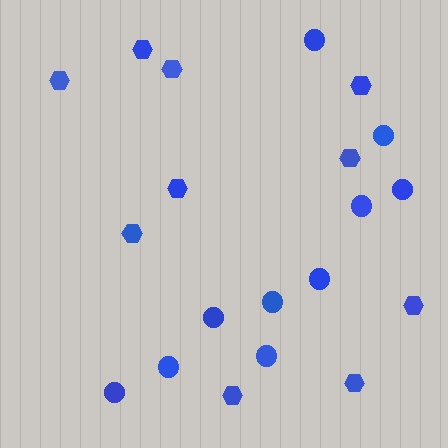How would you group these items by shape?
There are 2 groups: one group of circles (10) and one group of hexagons (10).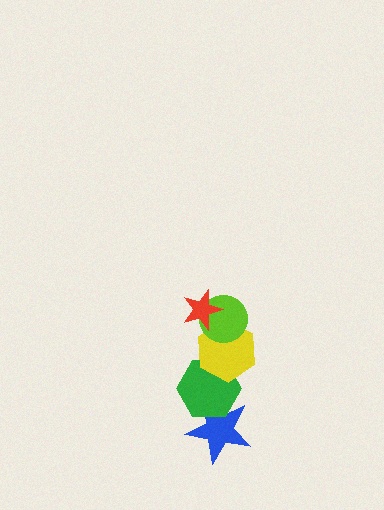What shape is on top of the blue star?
The green hexagon is on top of the blue star.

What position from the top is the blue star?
The blue star is 5th from the top.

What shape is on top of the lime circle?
The red star is on top of the lime circle.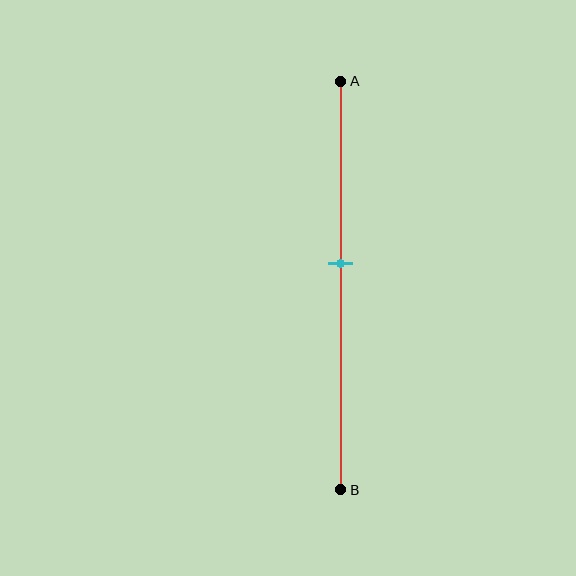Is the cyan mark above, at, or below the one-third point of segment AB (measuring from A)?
The cyan mark is below the one-third point of segment AB.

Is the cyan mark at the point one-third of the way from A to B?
No, the mark is at about 45% from A, not at the 33% one-third point.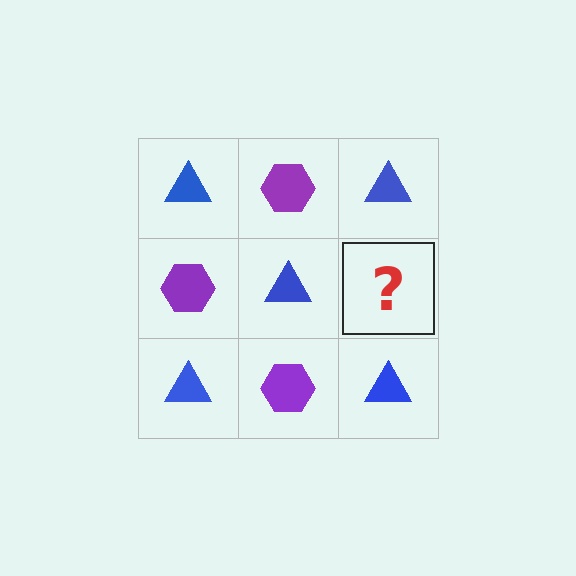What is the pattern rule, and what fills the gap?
The rule is that it alternates blue triangle and purple hexagon in a checkerboard pattern. The gap should be filled with a purple hexagon.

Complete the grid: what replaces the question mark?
The question mark should be replaced with a purple hexagon.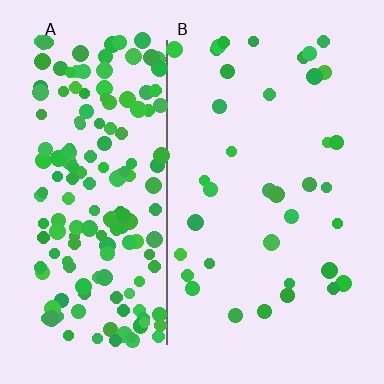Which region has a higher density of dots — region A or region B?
A (the left).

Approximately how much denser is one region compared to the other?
Approximately 4.8× — region A over region B.